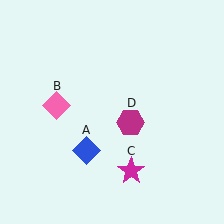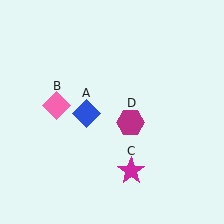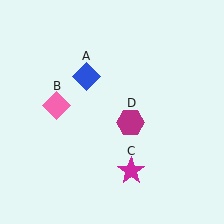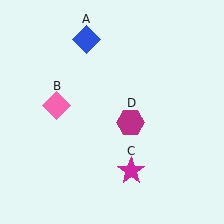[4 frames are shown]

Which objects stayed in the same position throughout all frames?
Pink diamond (object B) and magenta star (object C) and magenta hexagon (object D) remained stationary.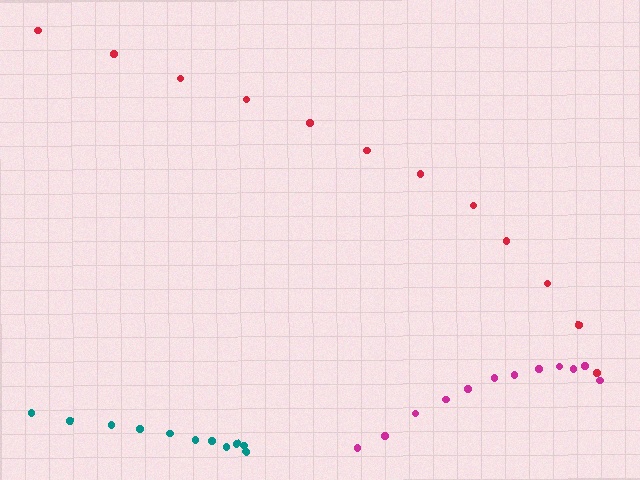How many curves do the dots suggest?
There are 3 distinct paths.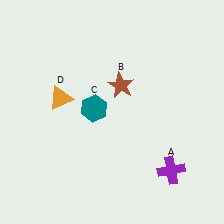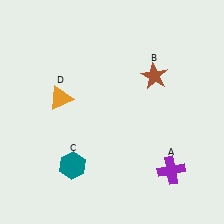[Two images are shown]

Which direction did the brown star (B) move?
The brown star (B) moved right.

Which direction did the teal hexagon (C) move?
The teal hexagon (C) moved down.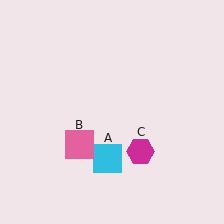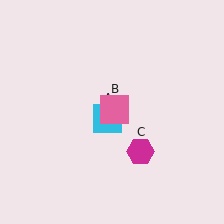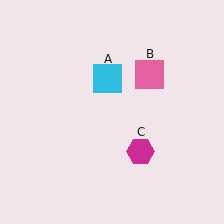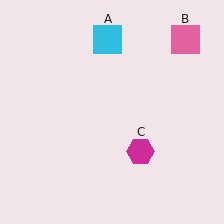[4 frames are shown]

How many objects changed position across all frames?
2 objects changed position: cyan square (object A), pink square (object B).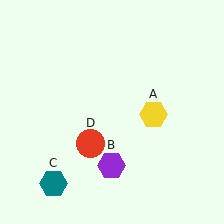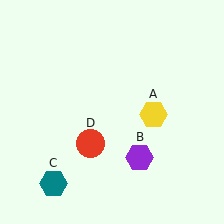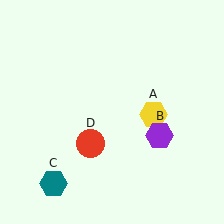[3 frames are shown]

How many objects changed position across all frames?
1 object changed position: purple hexagon (object B).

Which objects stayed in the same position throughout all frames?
Yellow hexagon (object A) and teal hexagon (object C) and red circle (object D) remained stationary.